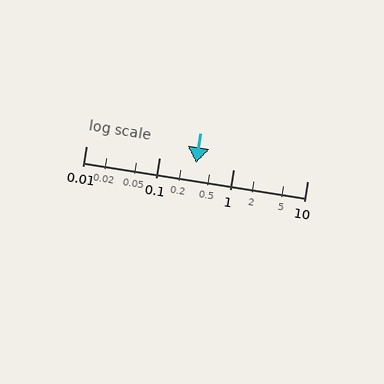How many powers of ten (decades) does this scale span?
The scale spans 3 decades, from 0.01 to 10.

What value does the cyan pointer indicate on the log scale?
The pointer indicates approximately 0.31.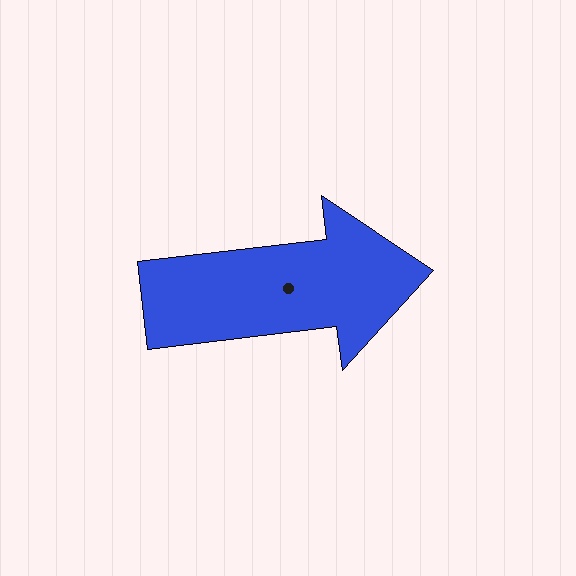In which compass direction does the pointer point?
East.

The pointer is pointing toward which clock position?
Roughly 3 o'clock.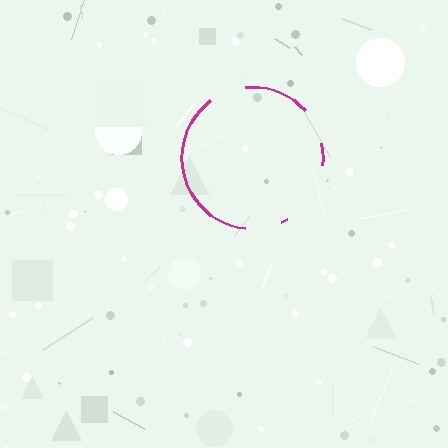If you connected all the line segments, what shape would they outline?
They would outline a circle.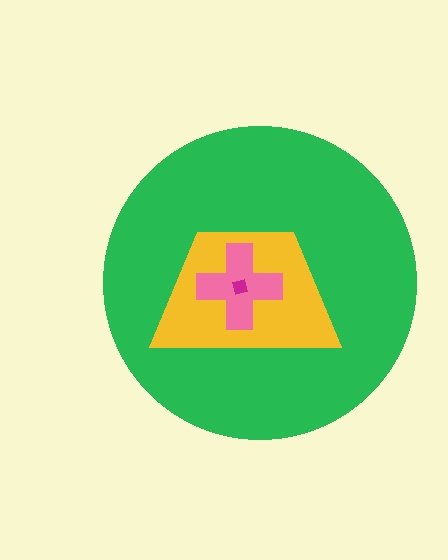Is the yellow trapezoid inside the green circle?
Yes.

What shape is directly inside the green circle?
The yellow trapezoid.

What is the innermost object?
The magenta square.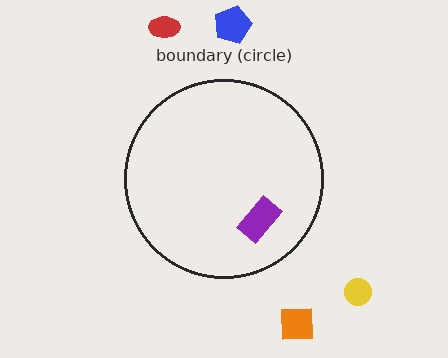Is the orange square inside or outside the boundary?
Outside.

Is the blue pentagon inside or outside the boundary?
Outside.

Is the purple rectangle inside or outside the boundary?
Inside.